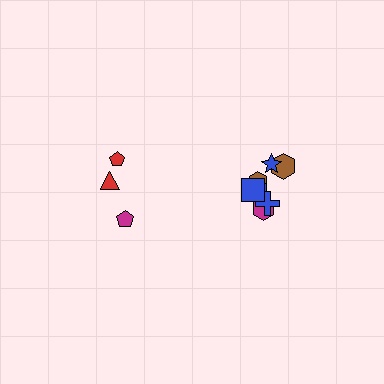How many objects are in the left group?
There are 3 objects.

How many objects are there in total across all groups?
There are 10 objects.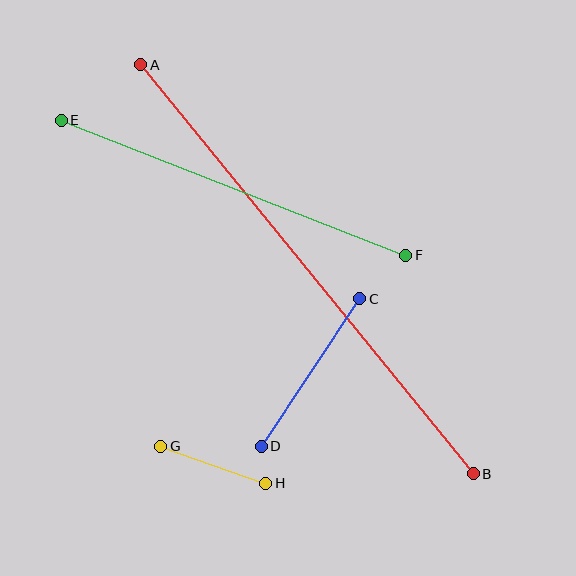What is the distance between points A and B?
The distance is approximately 527 pixels.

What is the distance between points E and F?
The distance is approximately 370 pixels.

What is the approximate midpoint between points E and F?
The midpoint is at approximately (234, 188) pixels.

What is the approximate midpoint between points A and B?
The midpoint is at approximately (307, 269) pixels.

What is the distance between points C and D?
The distance is approximately 177 pixels.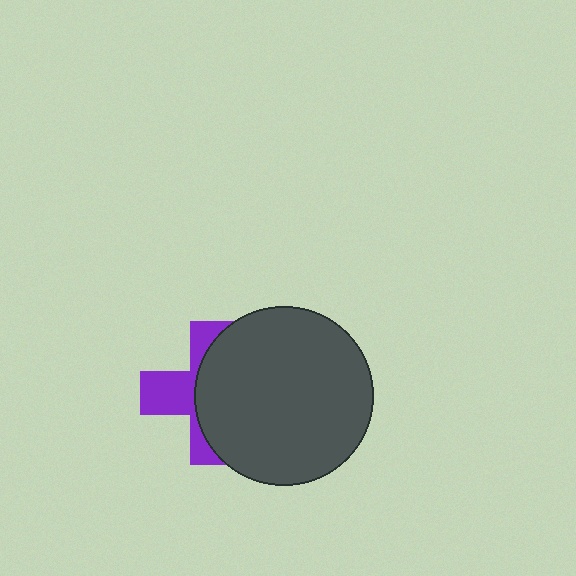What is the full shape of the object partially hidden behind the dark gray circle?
The partially hidden object is a purple cross.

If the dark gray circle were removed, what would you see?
You would see the complete purple cross.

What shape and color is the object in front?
The object in front is a dark gray circle.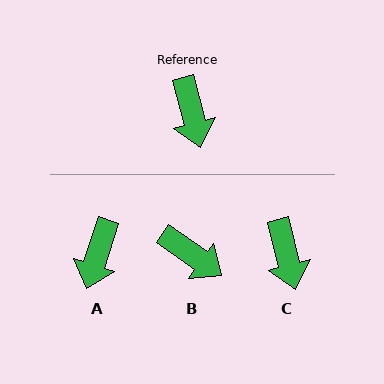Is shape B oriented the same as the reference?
No, it is off by about 40 degrees.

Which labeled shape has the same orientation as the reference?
C.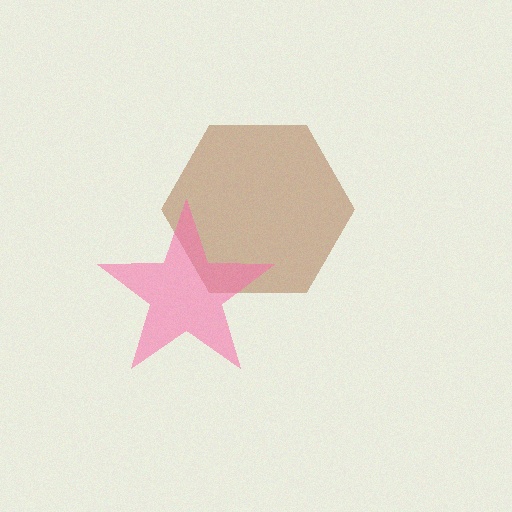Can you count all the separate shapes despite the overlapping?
Yes, there are 2 separate shapes.